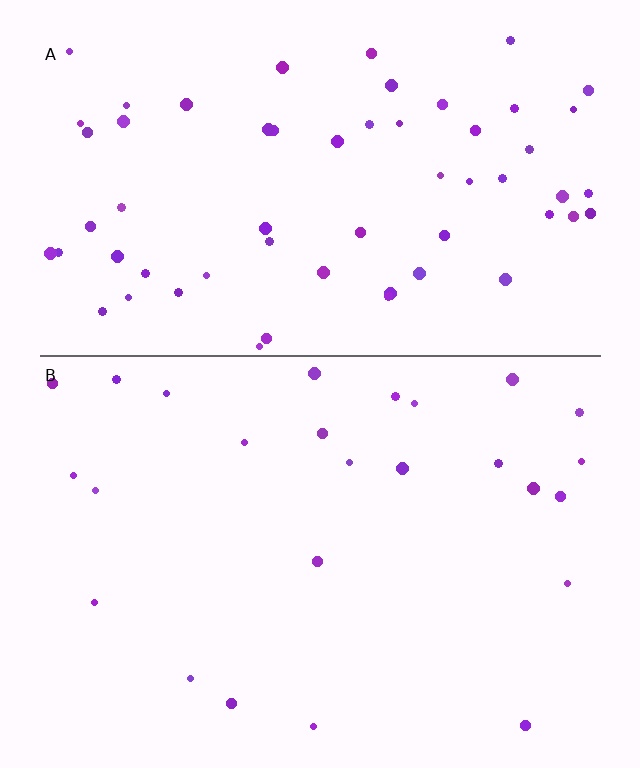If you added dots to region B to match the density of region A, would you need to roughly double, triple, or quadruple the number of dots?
Approximately double.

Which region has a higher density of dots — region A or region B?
A (the top).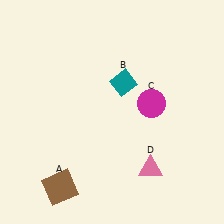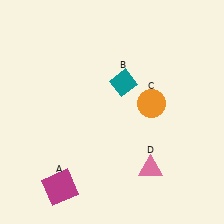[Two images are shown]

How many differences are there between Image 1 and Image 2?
There are 2 differences between the two images.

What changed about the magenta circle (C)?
In Image 1, C is magenta. In Image 2, it changed to orange.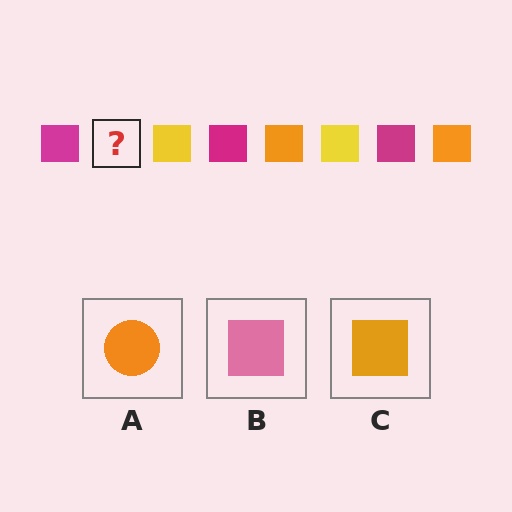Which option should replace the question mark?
Option C.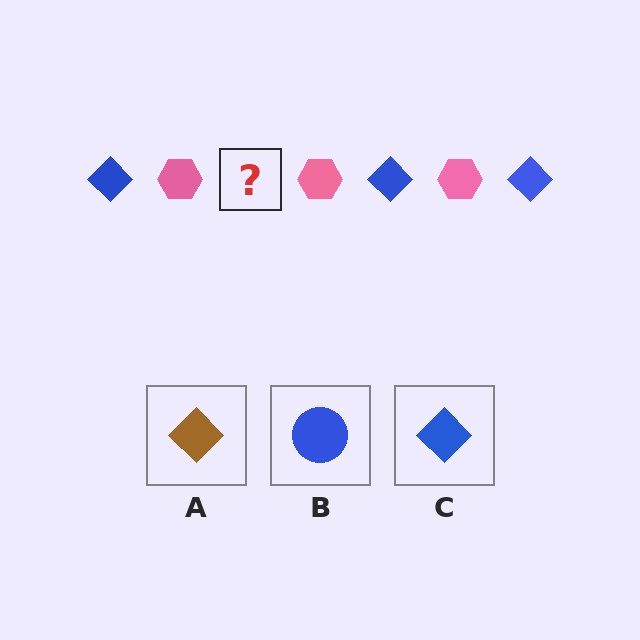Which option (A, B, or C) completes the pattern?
C.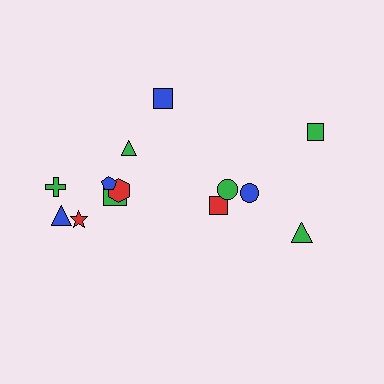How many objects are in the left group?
There are 8 objects.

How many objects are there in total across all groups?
There are 13 objects.